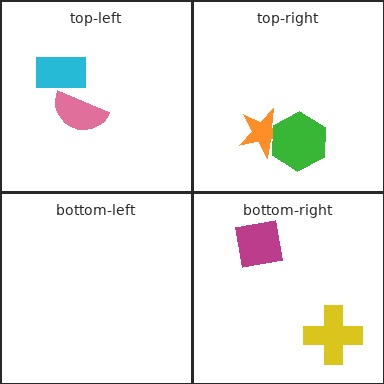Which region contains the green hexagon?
The top-right region.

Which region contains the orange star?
The top-right region.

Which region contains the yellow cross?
The bottom-right region.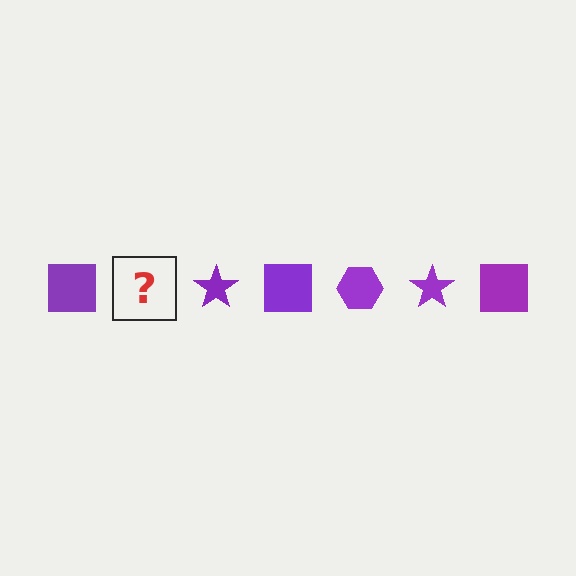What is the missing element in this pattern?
The missing element is a purple hexagon.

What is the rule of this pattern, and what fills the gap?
The rule is that the pattern cycles through square, hexagon, star shapes in purple. The gap should be filled with a purple hexagon.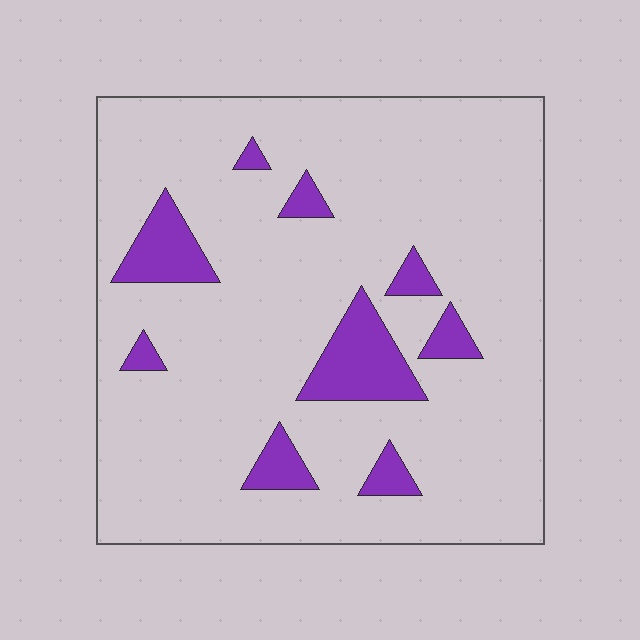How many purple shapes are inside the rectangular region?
9.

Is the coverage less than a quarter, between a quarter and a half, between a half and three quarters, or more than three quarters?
Less than a quarter.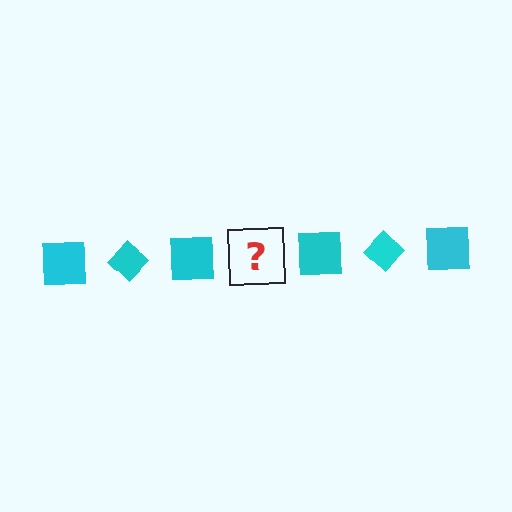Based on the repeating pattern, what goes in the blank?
The blank should be a cyan diamond.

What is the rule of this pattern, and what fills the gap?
The rule is that the pattern cycles through square, diamond shapes in cyan. The gap should be filled with a cyan diamond.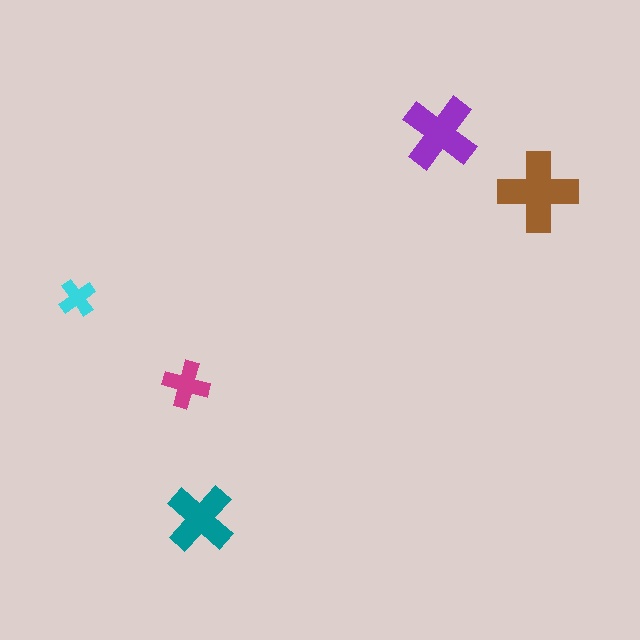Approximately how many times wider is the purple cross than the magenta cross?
About 1.5 times wider.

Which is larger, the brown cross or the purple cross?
The brown one.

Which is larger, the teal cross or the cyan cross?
The teal one.